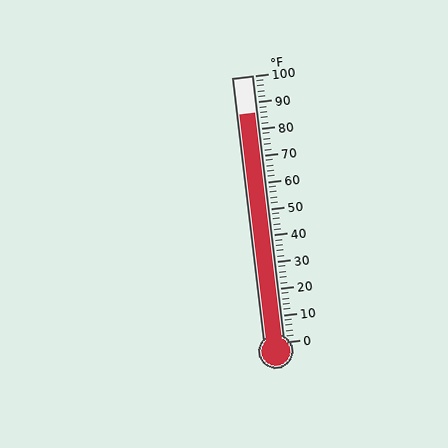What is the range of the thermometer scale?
The thermometer scale ranges from 0°F to 100°F.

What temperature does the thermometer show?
The thermometer shows approximately 86°F.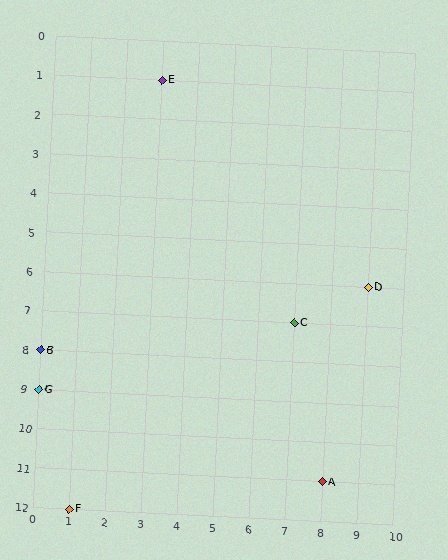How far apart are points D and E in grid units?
Points D and E are 6 columns and 5 rows apart (about 7.8 grid units diagonally).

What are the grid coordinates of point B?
Point B is at grid coordinates (0, 8).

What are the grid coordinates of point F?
Point F is at grid coordinates (1, 12).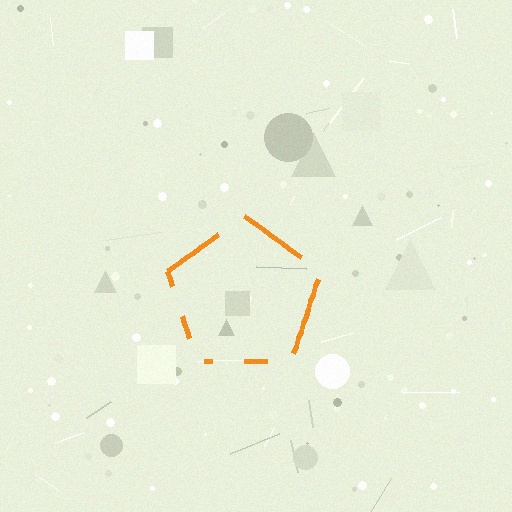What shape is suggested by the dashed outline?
The dashed outline suggests a pentagon.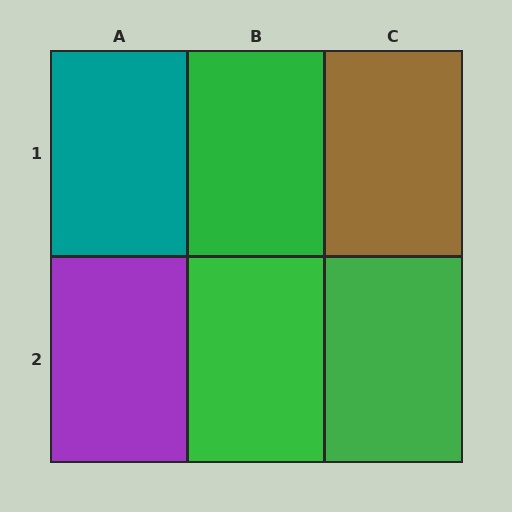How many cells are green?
3 cells are green.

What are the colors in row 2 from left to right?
Purple, green, green.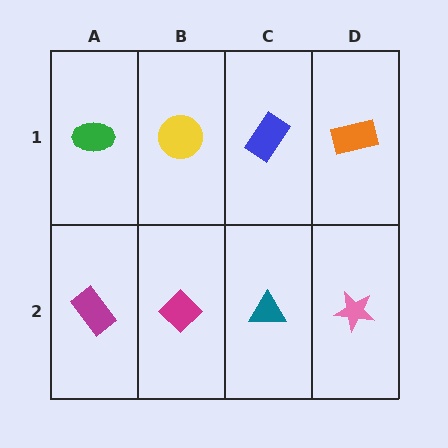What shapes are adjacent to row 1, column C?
A teal triangle (row 2, column C), a yellow circle (row 1, column B), an orange rectangle (row 1, column D).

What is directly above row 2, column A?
A green ellipse.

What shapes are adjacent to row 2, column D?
An orange rectangle (row 1, column D), a teal triangle (row 2, column C).